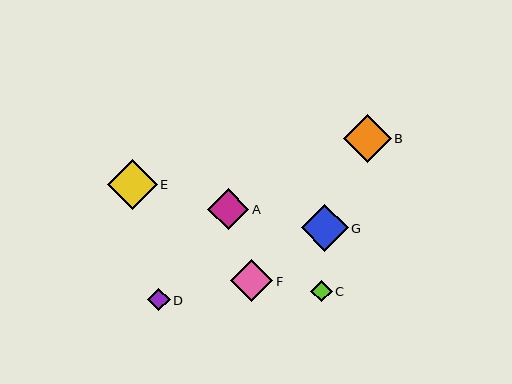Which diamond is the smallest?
Diamond C is the smallest with a size of approximately 21 pixels.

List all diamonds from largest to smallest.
From largest to smallest: E, B, G, F, A, D, C.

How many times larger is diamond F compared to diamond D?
Diamond F is approximately 1.9 times the size of diamond D.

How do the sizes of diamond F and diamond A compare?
Diamond F and diamond A are approximately the same size.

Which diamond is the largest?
Diamond E is the largest with a size of approximately 50 pixels.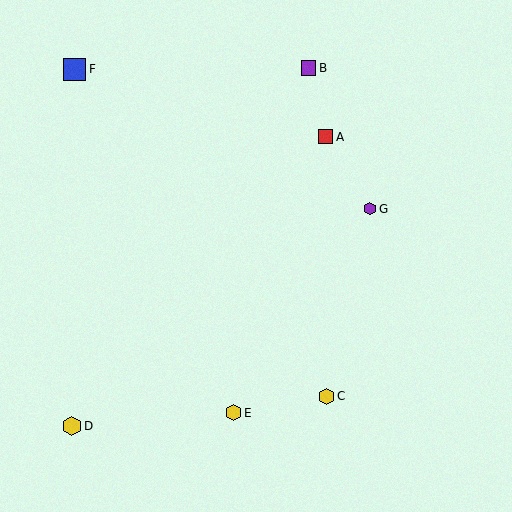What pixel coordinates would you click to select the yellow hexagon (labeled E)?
Click at (233, 413) to select the yellow hexagon E.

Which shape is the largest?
The blue square (labeled F) is the largest.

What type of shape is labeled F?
Shape F is a blue square.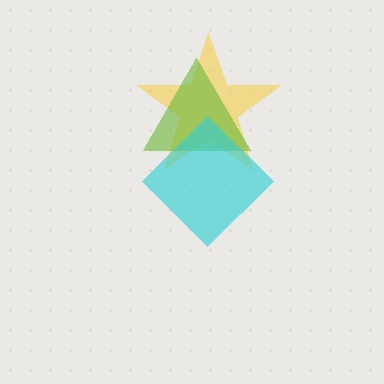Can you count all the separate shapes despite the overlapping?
Yes, there are 3 separate shapes.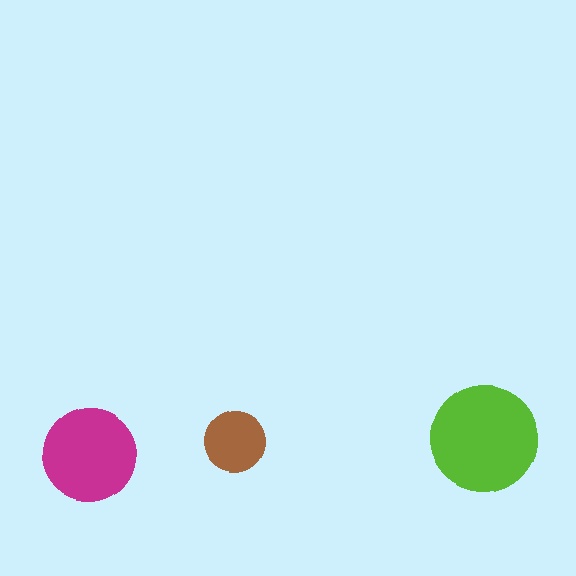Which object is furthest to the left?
The magenta circle is leftmost.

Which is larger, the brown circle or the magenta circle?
The magenta one.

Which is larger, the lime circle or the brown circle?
The lime one.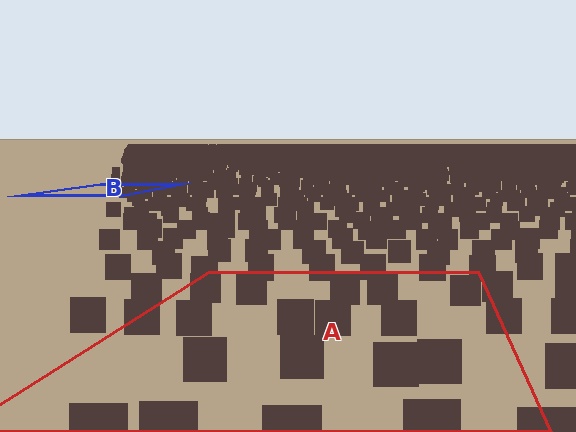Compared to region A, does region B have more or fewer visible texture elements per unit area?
Region B has more texture elements per unit area — they are packed more densely because it is farther away.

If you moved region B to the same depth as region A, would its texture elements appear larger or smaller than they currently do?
They would appear larger. At a closer depth, the same texture elements are projected at a bigger on-screen size.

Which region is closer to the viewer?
Region A is closer. The texture elements there are larger and more spread out.